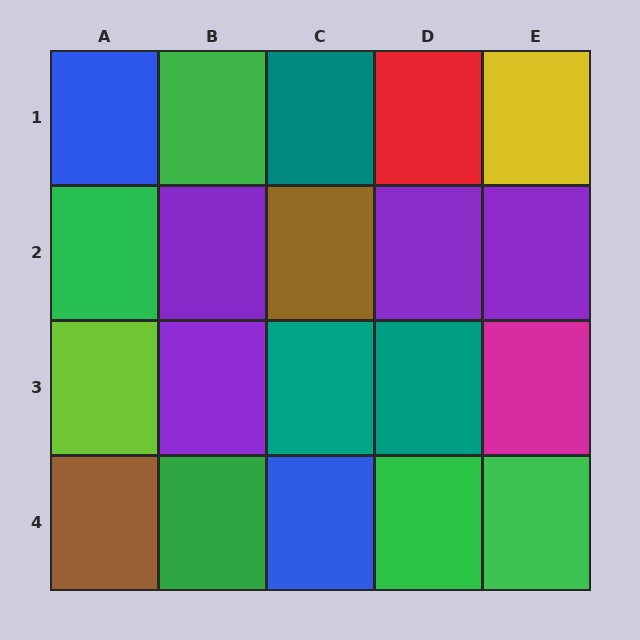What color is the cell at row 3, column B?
Purple.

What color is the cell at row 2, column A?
Green.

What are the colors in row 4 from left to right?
Brown, green, blue, green, green.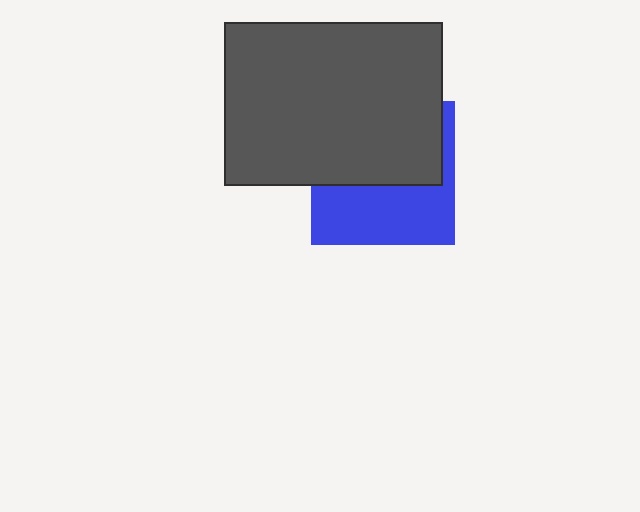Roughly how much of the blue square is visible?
About half of it is visible (roughly 47%).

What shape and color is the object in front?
The object in front is a dark gray rectangle.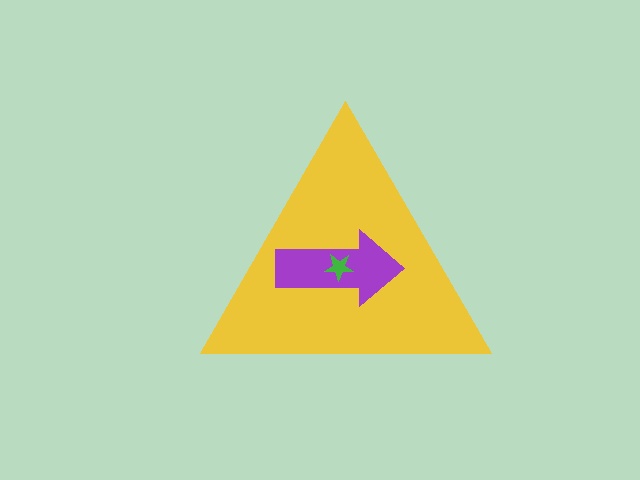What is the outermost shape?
The yellow triangle.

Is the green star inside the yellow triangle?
Yes.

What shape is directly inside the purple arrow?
The green star.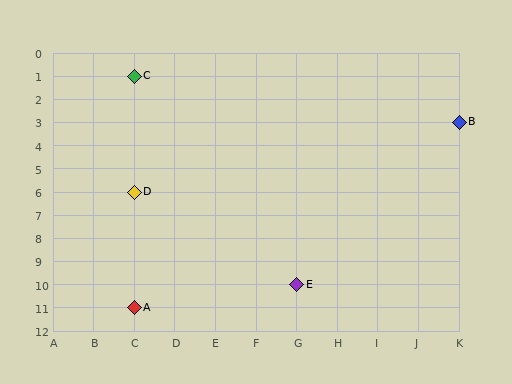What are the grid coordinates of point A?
Point A is at grid coordinates (C, 11).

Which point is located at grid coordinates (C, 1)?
Point C is at (C, 1).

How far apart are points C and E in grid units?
Points C and E are 4 columns and 9 rows apart (about 9.8 grid units diagonally).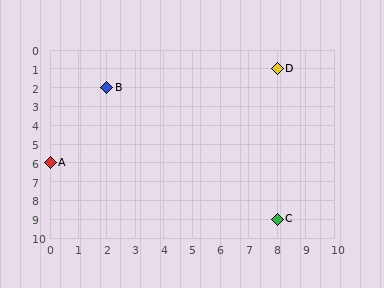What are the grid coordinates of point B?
Point B is at grid coordinates (2, 2).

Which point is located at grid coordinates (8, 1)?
Point D is at (8, 1).